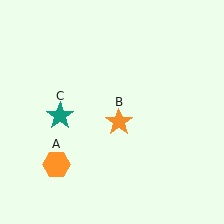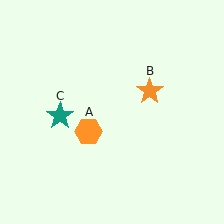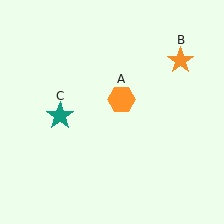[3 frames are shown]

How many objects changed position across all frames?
2 objects changed position: orange hexagon (object A), orange star (object B).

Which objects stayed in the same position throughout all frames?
Teal star (object C) remained stationary.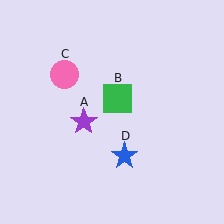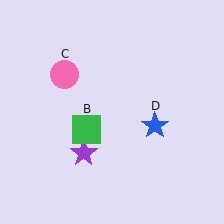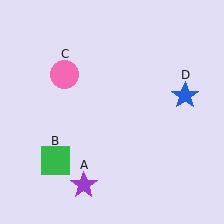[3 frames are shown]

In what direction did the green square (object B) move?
The green square (object B) moved down and to the left.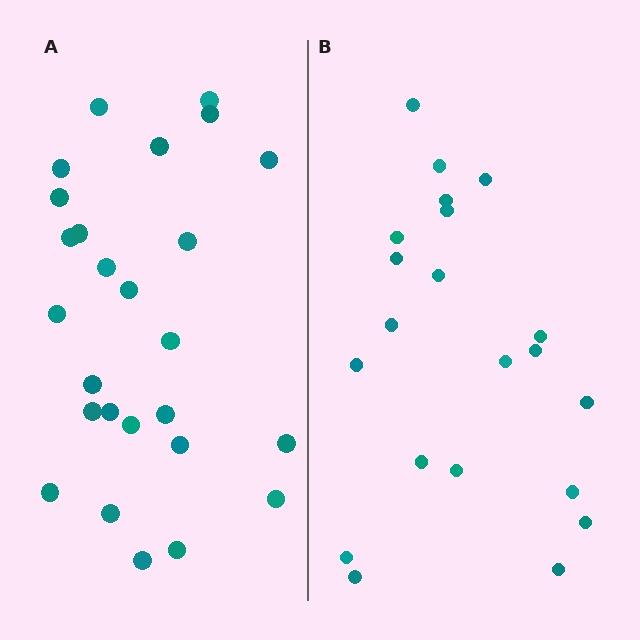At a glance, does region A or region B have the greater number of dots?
Region A (the left region) has more dots.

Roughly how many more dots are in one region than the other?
Region A has about 5 more dots than region B.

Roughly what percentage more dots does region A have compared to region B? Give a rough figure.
About 25% more.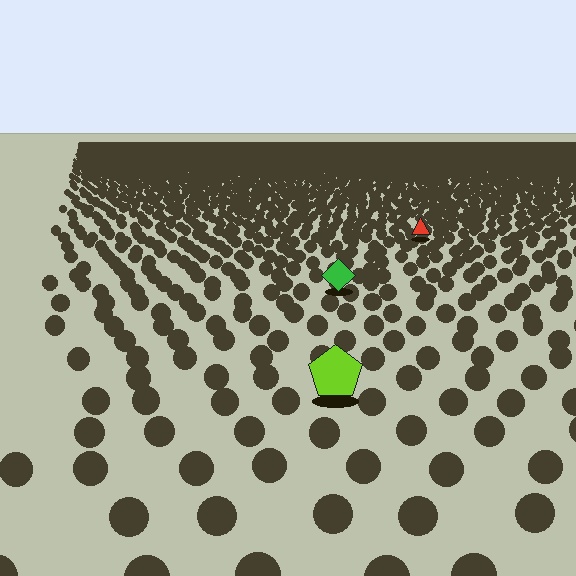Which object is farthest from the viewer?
The red triangle is farthest from the viewer. It appears smaller and the ground texture around it is denser.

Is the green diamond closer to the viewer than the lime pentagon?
No. The lime pentagon is closer — you can tell from the texture gradient: the ground texture is coarser near it.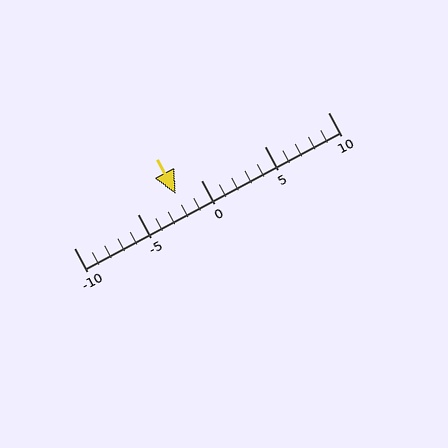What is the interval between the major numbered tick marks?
The major tick marks are spaced 5 units apart.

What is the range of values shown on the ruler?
The ruler shows values from -10 to 10.